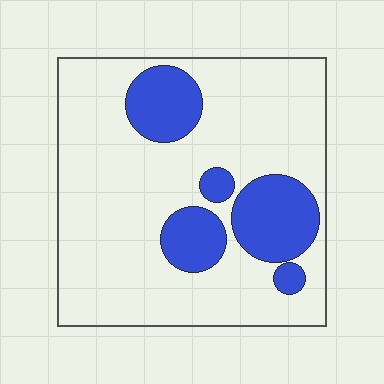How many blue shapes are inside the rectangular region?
5.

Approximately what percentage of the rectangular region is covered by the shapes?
Approximately 20%.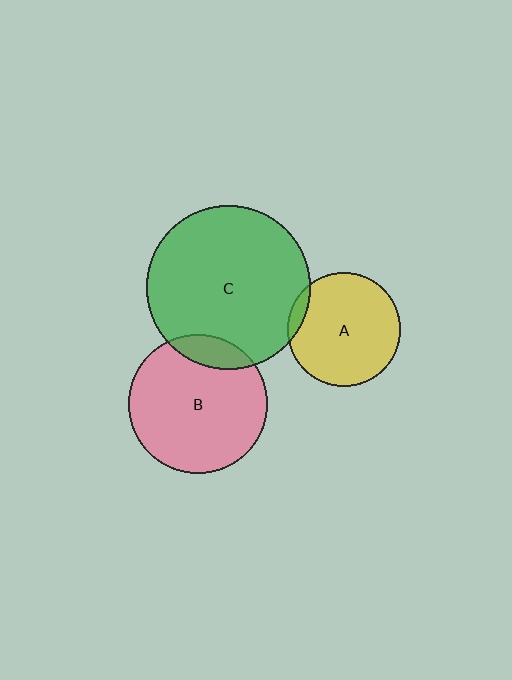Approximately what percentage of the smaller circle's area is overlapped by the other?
Approximately 5%.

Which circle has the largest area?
Circle C (green).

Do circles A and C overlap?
Yes.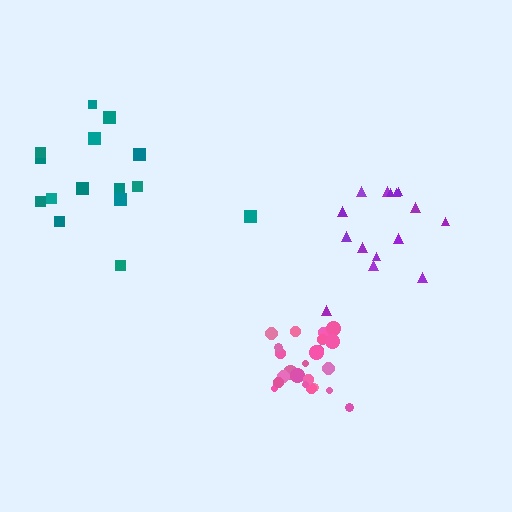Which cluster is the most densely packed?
Pink.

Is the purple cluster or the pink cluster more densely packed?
Pink.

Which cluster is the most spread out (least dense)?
Teal.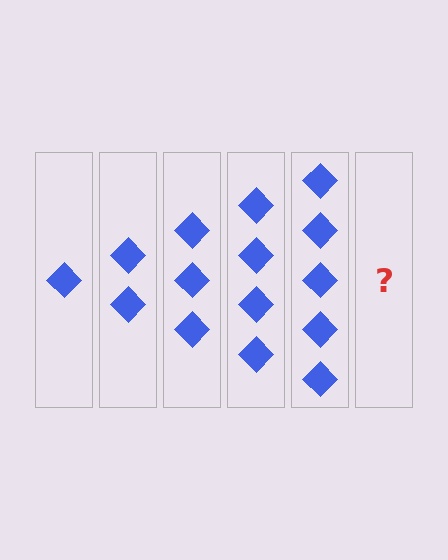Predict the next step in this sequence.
The next step is 6 diamonds.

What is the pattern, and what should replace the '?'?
The pattern is that each step adds one more diamond. The '?' should be 6 diamonds.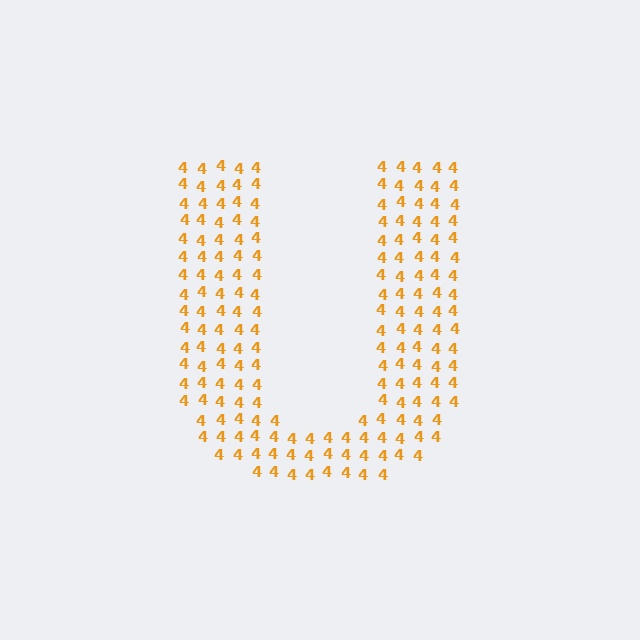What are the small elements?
The small elements are digit 4's.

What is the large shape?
The large shape is the letter U.